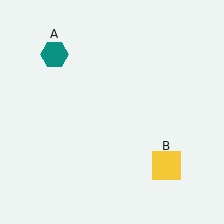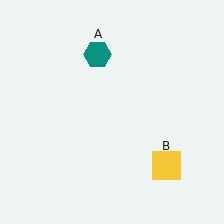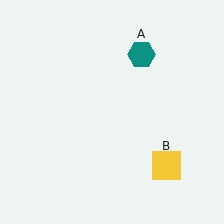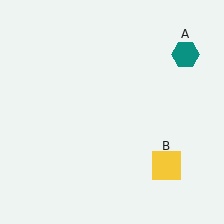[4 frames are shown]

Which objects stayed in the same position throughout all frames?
Yellow square (object B) remained stationary.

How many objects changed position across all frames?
1 object changed position: teal hexagon (object A).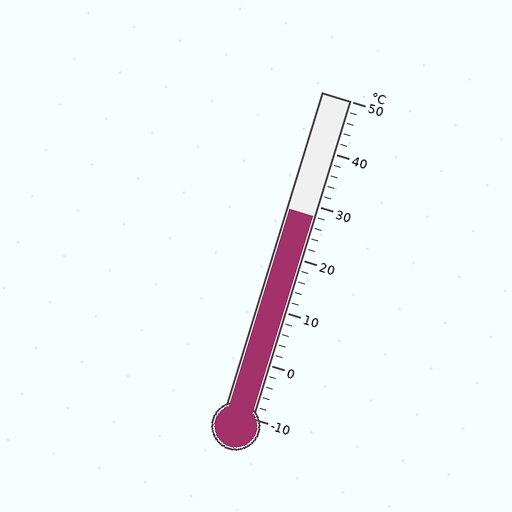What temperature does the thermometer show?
The thermometer shows approximately 28°C.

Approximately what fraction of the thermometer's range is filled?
The thermometer is filled to approximately 65% of its range.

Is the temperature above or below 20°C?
The temperature is above 20°C.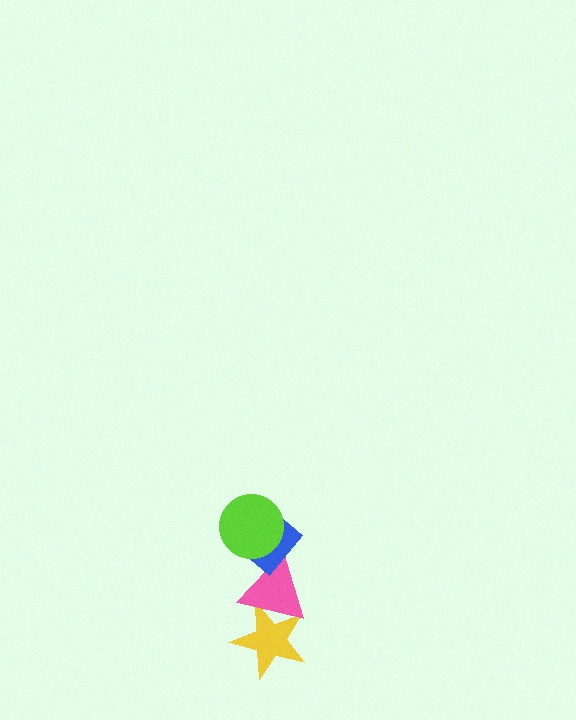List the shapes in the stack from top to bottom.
From top to bottom: the lime circle, the blue diamond, the pink triangle, the yellow star.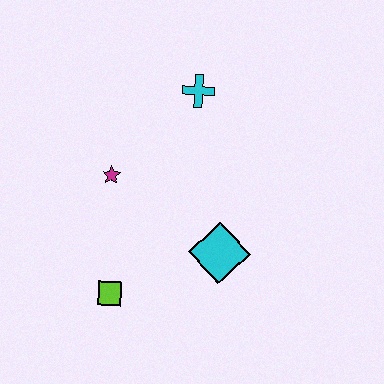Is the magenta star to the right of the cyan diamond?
No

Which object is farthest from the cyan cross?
The lime square is farthest from the cyan cross.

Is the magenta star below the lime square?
No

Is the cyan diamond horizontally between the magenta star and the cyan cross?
No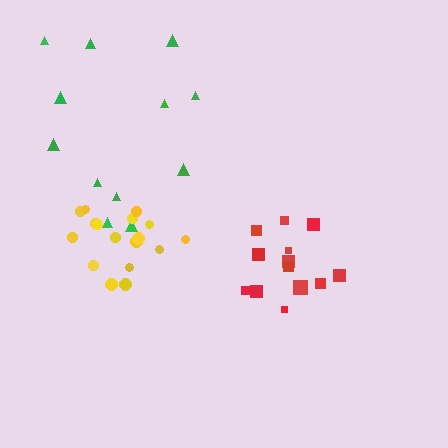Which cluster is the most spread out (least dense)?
Green.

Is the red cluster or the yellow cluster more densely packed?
Red.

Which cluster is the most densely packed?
Red.